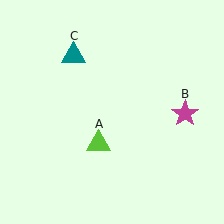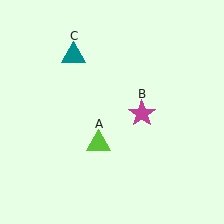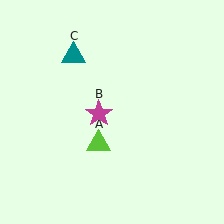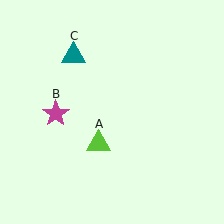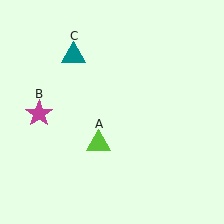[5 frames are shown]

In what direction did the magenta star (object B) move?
The magenta star (object B) moved left.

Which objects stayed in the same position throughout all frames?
Lime triangle (object A) and teal triangle (object C) remained stationary.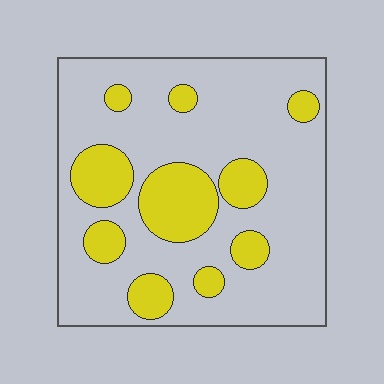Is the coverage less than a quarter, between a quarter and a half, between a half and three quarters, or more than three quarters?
Less than a quarter.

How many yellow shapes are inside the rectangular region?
10.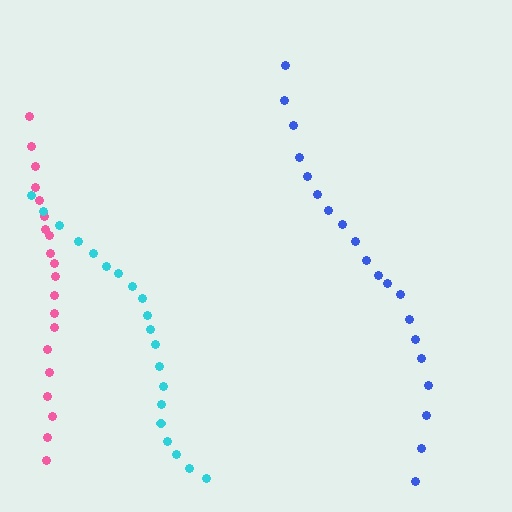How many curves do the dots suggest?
There are 3 distinct paths.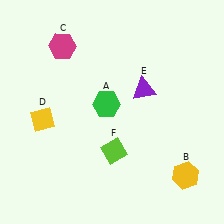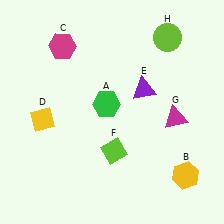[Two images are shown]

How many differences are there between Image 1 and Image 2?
There are 2 differences between the two images.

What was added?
A magenta triangle (G), a lime circle (H) were added in Image 2.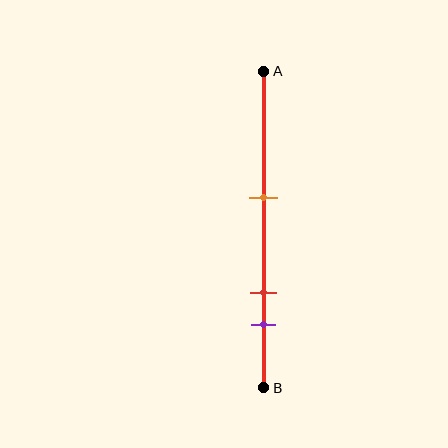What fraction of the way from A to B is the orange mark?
The orange mark is approximately 40% (0.4) of the way from A to B.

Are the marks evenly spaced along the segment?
No, the marks are not evenly spaced.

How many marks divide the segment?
There are 3 marks dividing the segment.